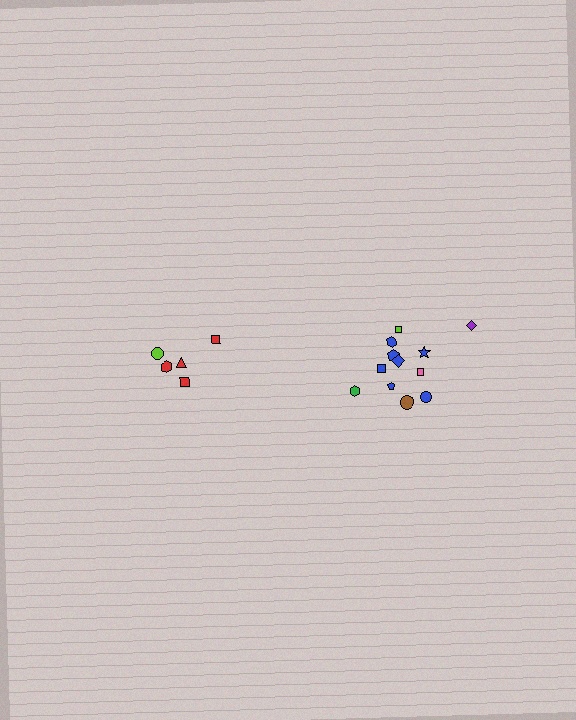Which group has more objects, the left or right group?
The right group.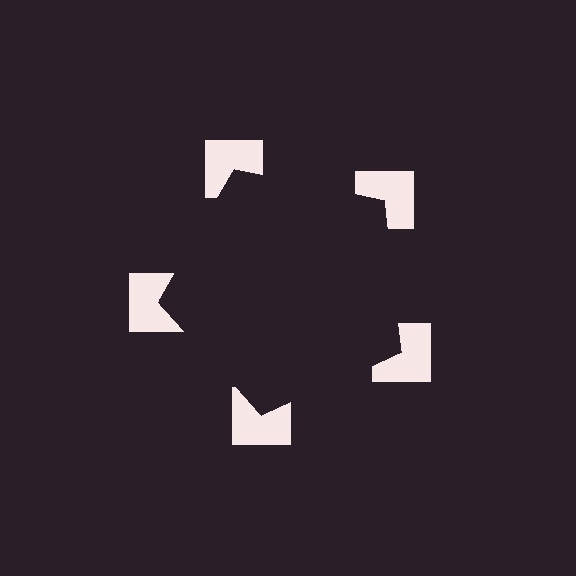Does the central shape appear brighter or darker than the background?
It typically appears slightly darker than the background, even though no actual brightness change is drawn.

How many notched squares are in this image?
There are 5 — one at each vertex of the illusory pentagon.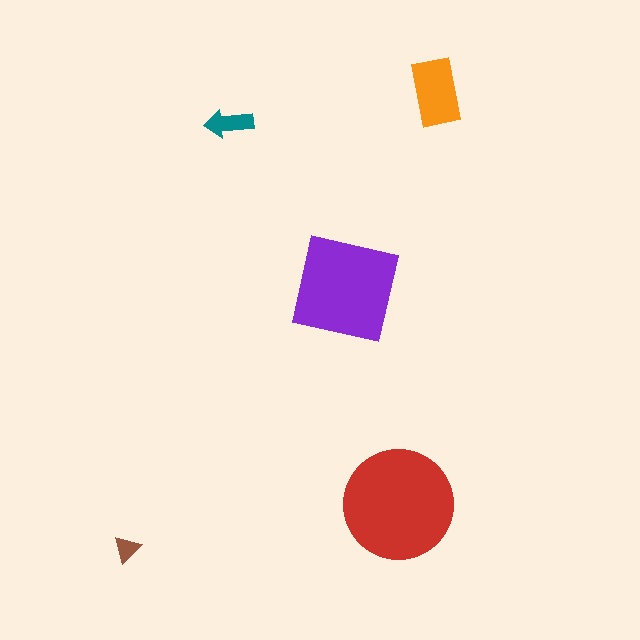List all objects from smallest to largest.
The brown triangle, the teal arrow, the orange rectangle, the purple square, the red circle.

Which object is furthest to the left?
The brown triangle is leftmost.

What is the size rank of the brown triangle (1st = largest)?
5th.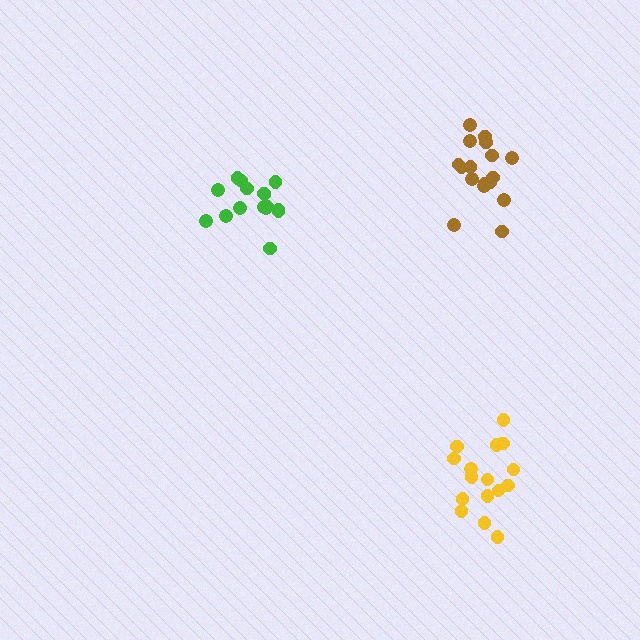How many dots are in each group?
Group 1: 17 dots, Group 2: 16 dots, Group 3: 16 dots (49 total).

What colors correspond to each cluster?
The clusters are colored: brown, green, yellow.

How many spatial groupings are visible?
There are 3 spatial groupings.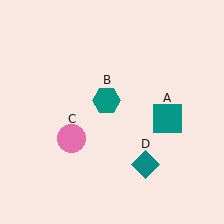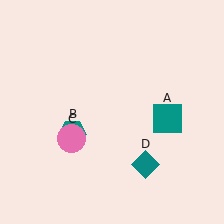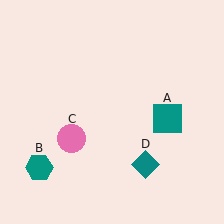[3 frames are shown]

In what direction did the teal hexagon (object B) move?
The teal hexagon (object B) moved down and to the left.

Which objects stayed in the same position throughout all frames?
Teal square (object A) and pink circle (object C) and teal diamond (object D) remained stationary.